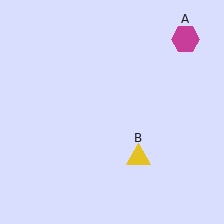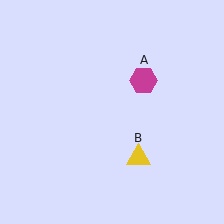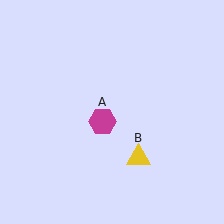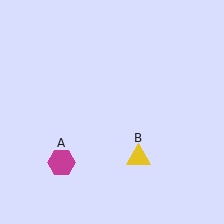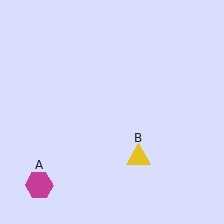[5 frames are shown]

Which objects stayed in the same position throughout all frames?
Yellow triangle (object B) remained stationary.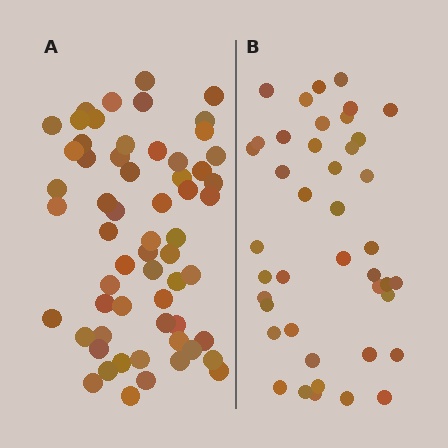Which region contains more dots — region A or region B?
Region A (the left region) has more dots.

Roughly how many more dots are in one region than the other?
Region A has approximately 20 more dots than region B.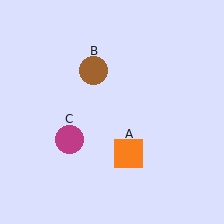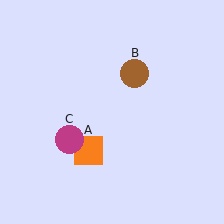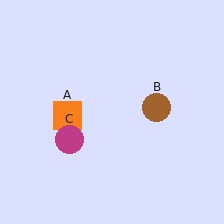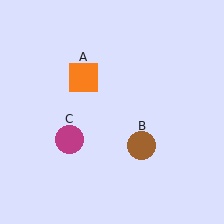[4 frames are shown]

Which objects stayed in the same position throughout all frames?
Magenta circle (object C) remained stationary.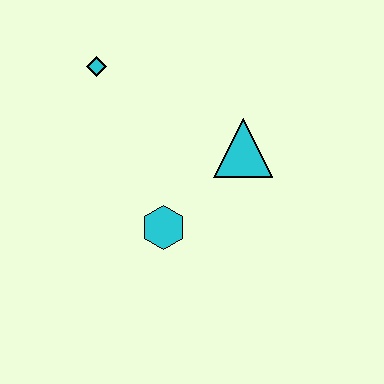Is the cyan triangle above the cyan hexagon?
Yes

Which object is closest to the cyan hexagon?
The cyan triangle is closest to the cyan hexagon.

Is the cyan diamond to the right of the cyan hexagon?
No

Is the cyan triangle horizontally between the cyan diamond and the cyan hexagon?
No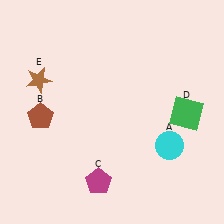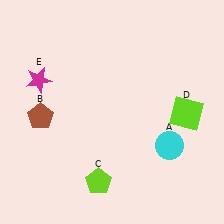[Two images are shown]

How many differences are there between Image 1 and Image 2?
There are 3 differences between the two images.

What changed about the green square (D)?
In Image 1, D is green. In Image 2, it changed to lime.